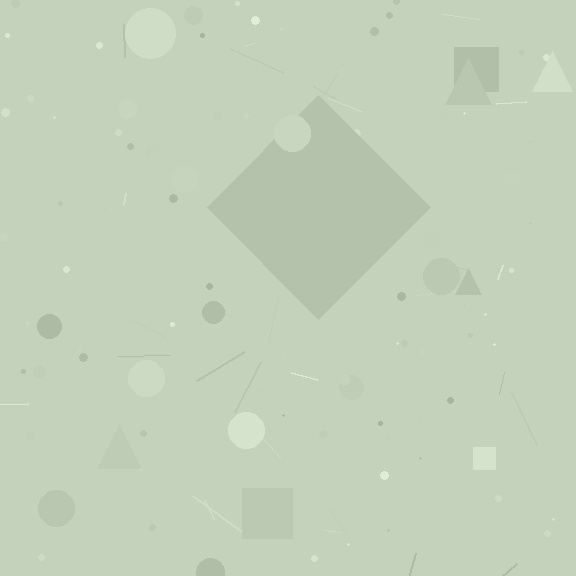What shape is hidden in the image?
A diamond is hidden in the image.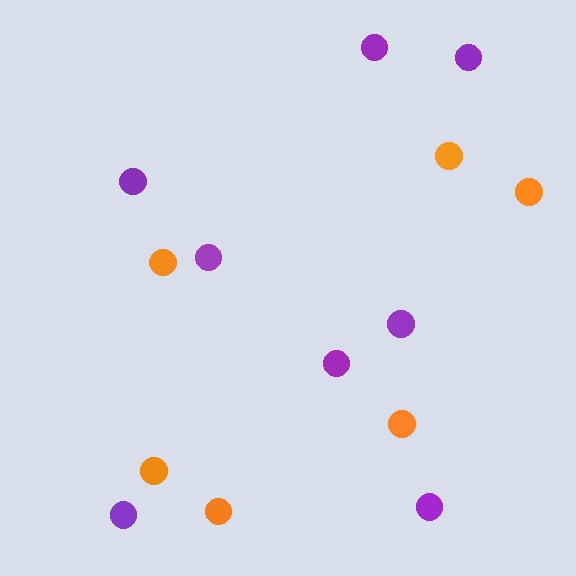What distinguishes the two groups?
There are 2 groups: one group of purple circles (8) and one group of orange circles (6).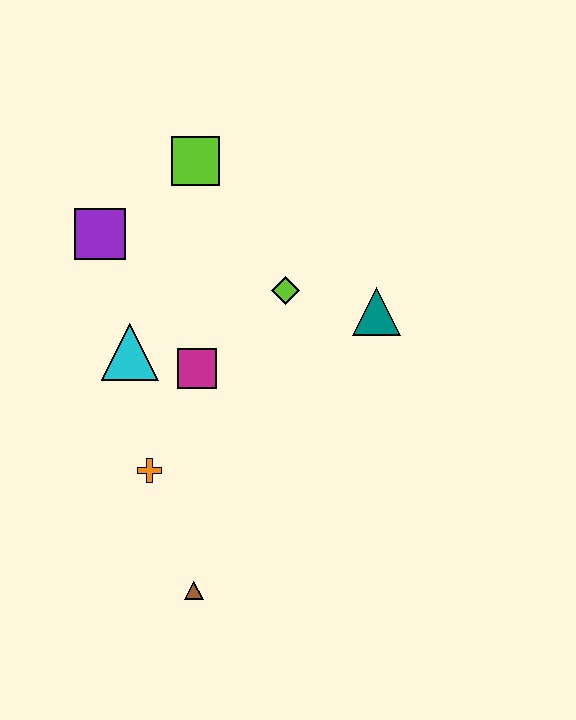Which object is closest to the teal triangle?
The lime diamond is closest to the teal triangle.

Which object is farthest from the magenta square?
The brown triangle is farthest from the magenta square.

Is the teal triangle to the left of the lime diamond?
No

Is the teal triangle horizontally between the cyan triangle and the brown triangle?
No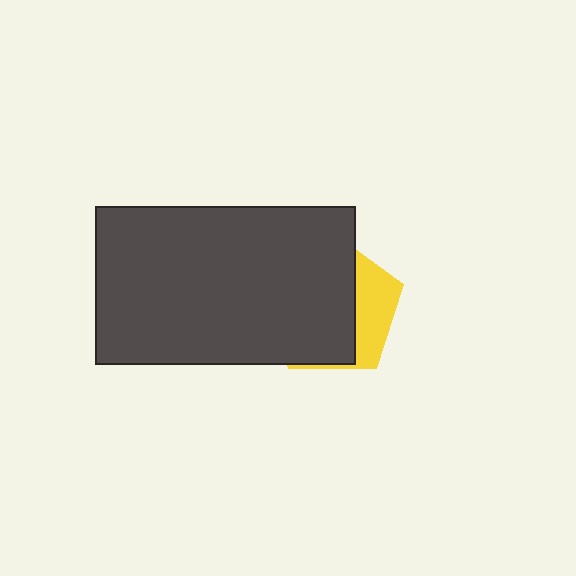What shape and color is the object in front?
The object in front is a dark gray rectangle.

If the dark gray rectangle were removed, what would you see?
You would see the complete yellow pentagon.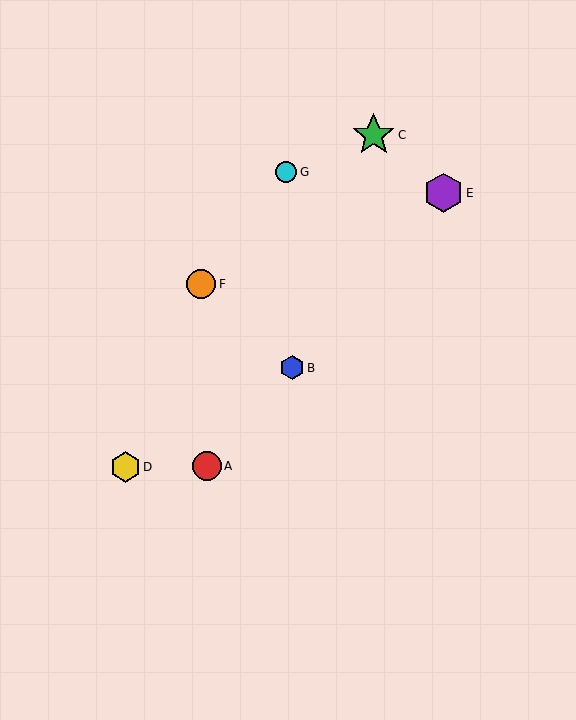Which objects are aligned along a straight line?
Objects A, B, E are aligned along a straight line.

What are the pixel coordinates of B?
Object B is at (292, 368).